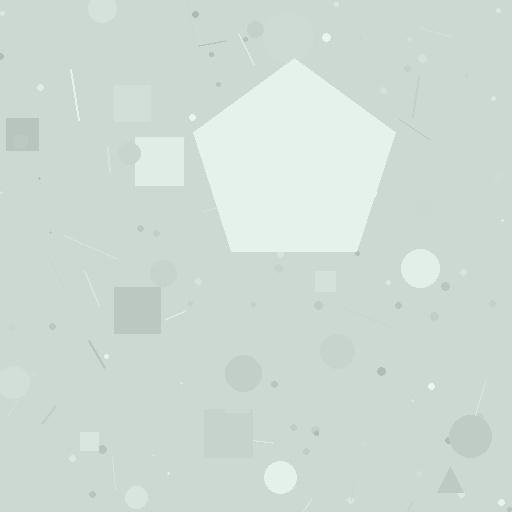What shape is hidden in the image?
A pentagon is hidden in the image.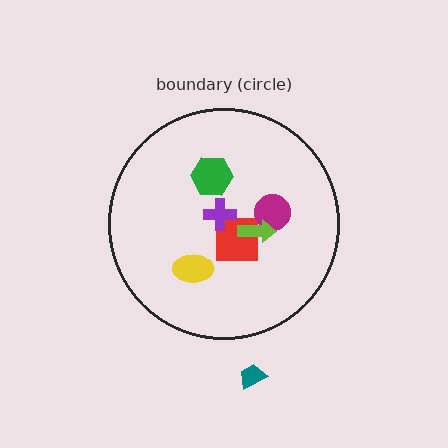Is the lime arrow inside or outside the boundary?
Inside.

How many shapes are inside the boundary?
6 inside, 1 outside.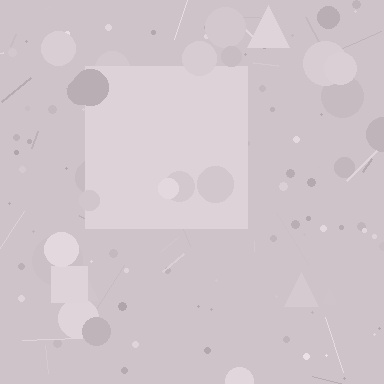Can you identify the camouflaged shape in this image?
The camouflaged shape is a square.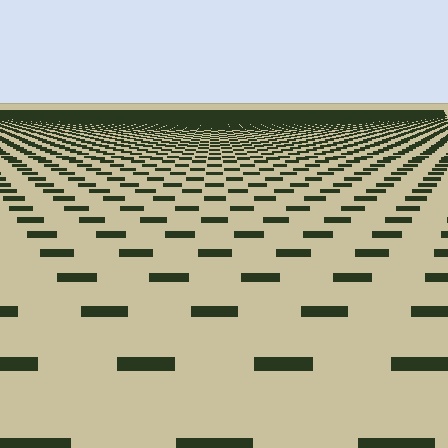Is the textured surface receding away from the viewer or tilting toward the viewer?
The surface is receding away from the viewer. Texture elements get smaller and denser toward the top.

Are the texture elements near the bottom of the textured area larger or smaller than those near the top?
Larger. Near the bottom, elements are closer to the viewer and appear at a bigger on-screen size.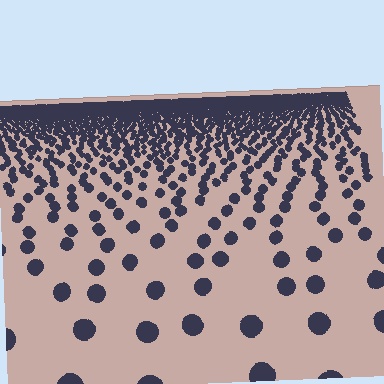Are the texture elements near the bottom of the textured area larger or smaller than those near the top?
Larger. Near the bottom, elements are closer to the viewer and appear at a bigger on-screen size.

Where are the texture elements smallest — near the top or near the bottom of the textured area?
Near the top.